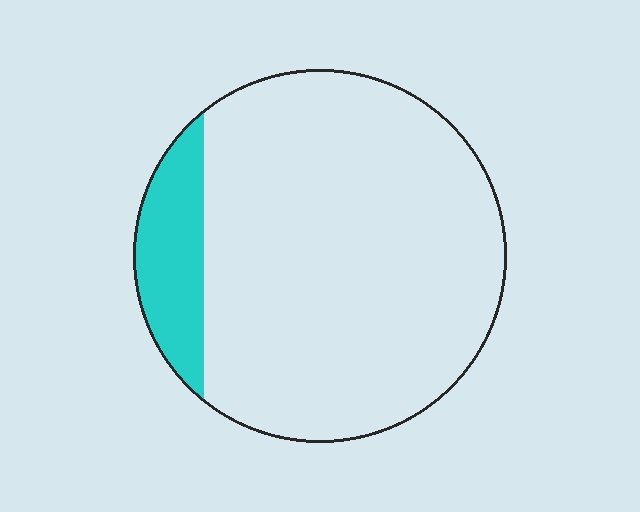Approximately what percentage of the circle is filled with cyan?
Approximately 15%.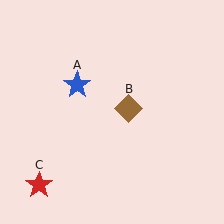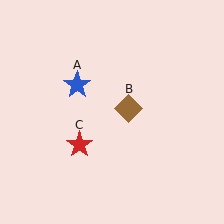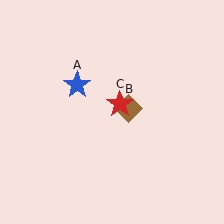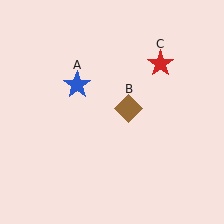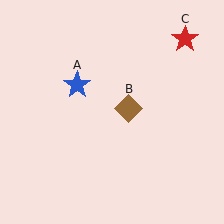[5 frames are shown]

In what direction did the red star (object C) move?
The red star (object C) moved up and to the right.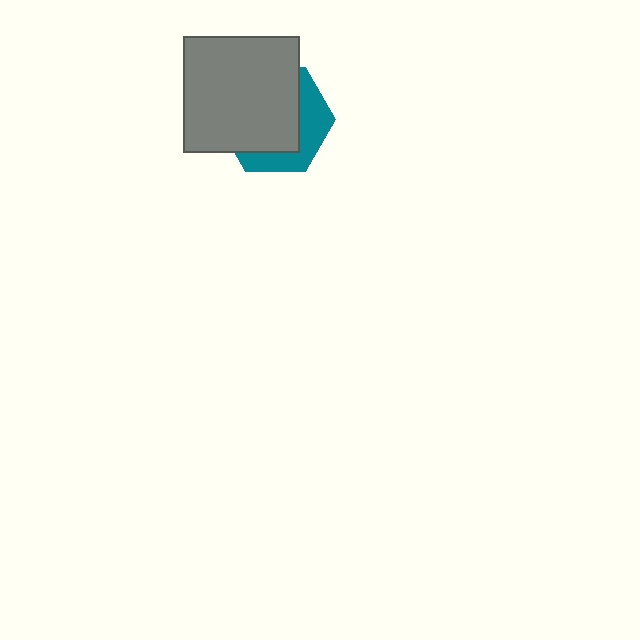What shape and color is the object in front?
The object in front is a gray square.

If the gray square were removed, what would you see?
You would see the complete teal hexagon.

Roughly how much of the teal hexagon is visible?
A small part of it is visible (roughly 35%).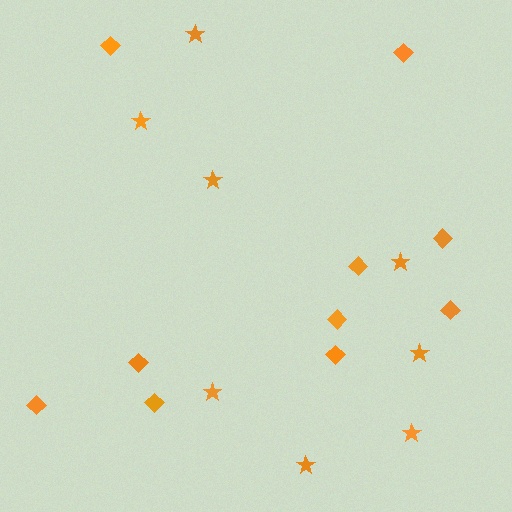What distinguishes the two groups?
There are 2 groups: one group of stars (8) and one group of diamonds (10).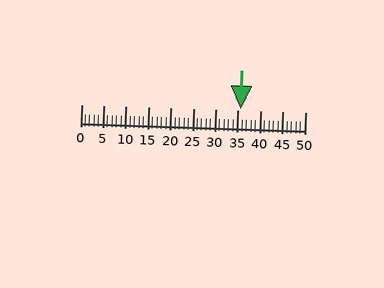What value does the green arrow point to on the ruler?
The green arrow points to approximately 36.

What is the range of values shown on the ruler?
The ruler shows values from 0 to 50.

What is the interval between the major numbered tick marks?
The major tick marks are spaced 5 units apart.